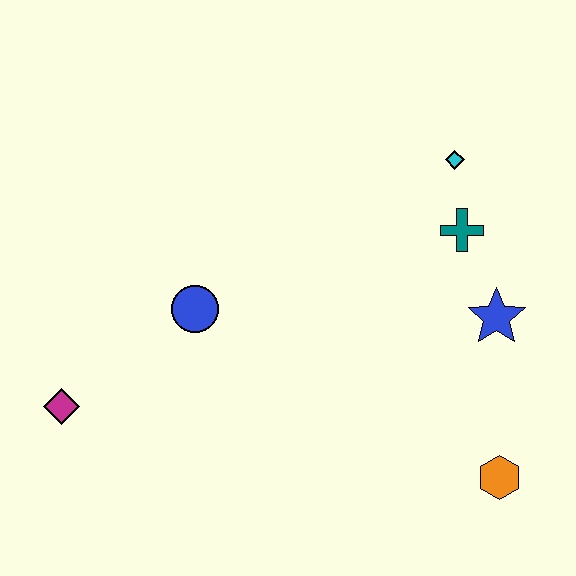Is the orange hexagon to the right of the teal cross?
Yes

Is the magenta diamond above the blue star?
No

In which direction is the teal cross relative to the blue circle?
The teal cross is to the right of the blue circle.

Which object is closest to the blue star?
The teal cross is closest to the blue star.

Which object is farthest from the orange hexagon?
The magenta diamond is farthest from the orange hexagon.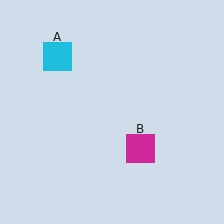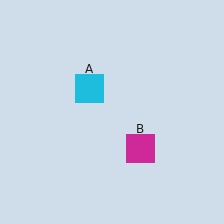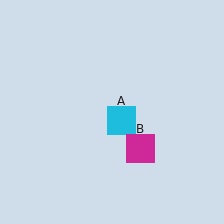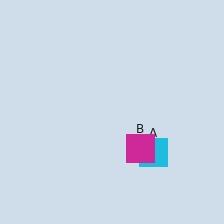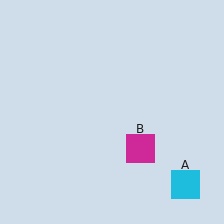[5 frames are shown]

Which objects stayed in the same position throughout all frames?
Magenta square (object B) remained stationary.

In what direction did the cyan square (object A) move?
The cyan square (object A) moved down and to the right.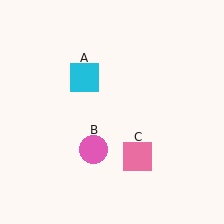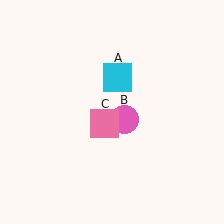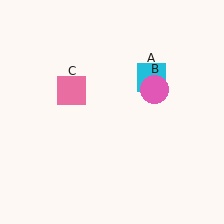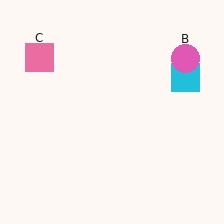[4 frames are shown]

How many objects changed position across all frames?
3 objects changed position: cyan square (object A), pink circle (object B), pink square (object C).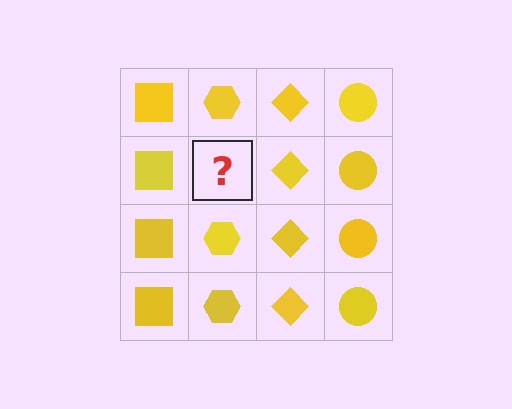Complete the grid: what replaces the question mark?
The question mark should be replaced with a yellow hexagon.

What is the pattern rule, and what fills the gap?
The rule is that each column has a consistent shape. The gap should be filled with a yellow hexagon.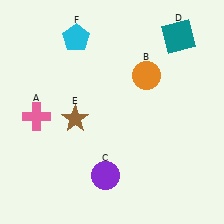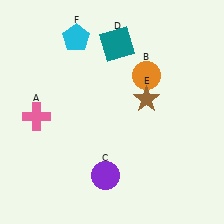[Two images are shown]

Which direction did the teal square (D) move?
The teal square (D) moved left.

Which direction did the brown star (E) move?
The brown star (E) moved right.